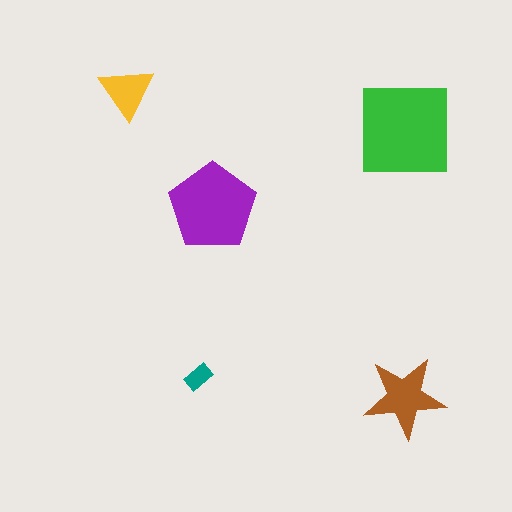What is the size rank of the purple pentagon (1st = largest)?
2nd.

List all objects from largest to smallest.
The green square, the purple pentagon, the brown star, the yellow triangle, the teal rectangle.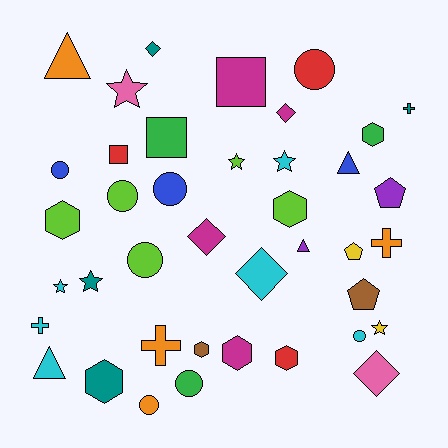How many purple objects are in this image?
There are 2 purple objects.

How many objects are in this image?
There are 40 objects.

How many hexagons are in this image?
There are 7 hexagons.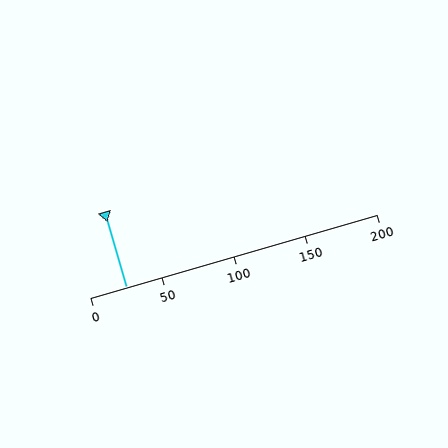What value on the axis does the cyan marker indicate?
The marker indicates approximately 25.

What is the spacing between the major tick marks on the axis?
The major ticks are spaced 50 apart.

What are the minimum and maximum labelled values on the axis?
The axis runs from 0 to 200.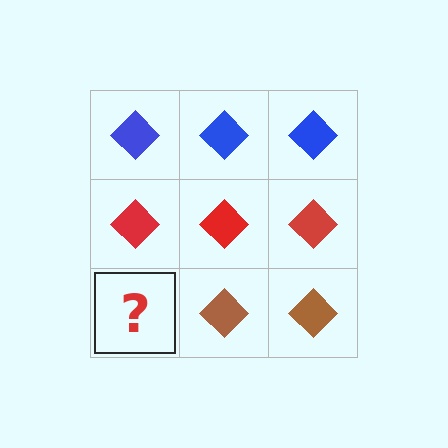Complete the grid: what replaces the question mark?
The question mark should be replaced with a brown diamond.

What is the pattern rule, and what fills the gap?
The rule is that each row has a consistent color. The gap should be filled with a brown diamond.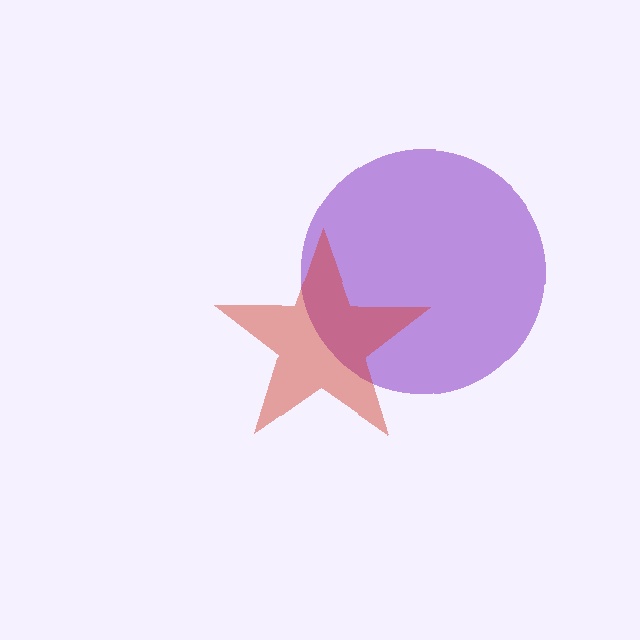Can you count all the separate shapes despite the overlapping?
Yes, there are 2 separate shapes.